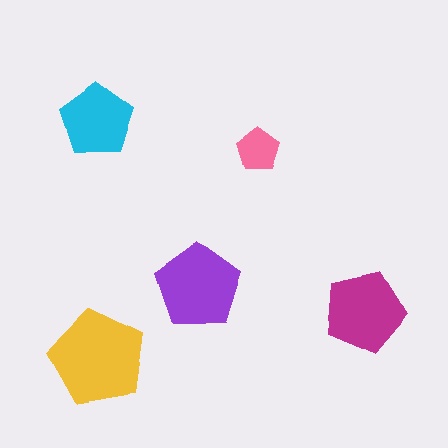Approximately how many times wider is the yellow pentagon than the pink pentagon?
About 2 times wider.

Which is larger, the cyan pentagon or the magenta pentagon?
The magenta one.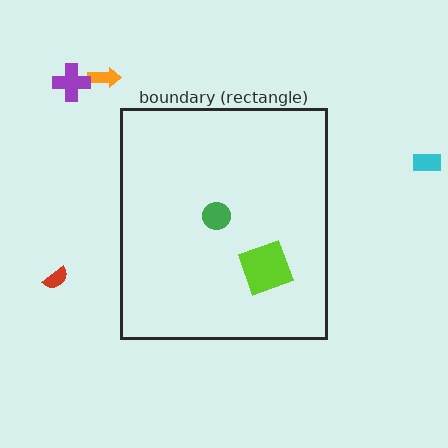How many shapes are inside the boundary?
2 inside, 4 outside.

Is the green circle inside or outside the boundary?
Inside.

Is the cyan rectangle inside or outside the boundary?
Outside.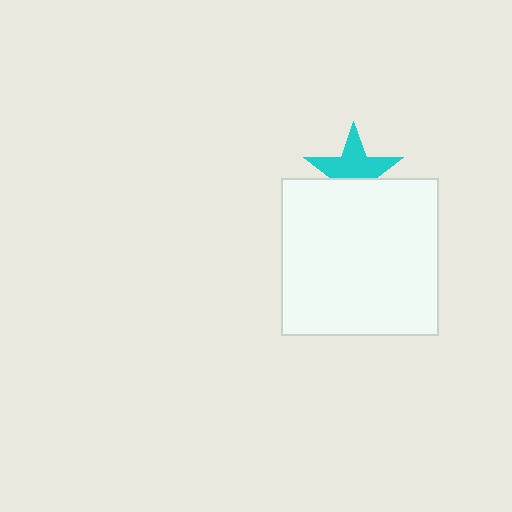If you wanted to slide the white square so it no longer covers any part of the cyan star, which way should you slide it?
Slide it down — that is the most direct way to separate the two shapes.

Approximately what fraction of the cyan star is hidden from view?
Roughly 41% of the cyan star is hidden behind the white square.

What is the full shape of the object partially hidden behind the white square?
The partially hidden object is a cyan star.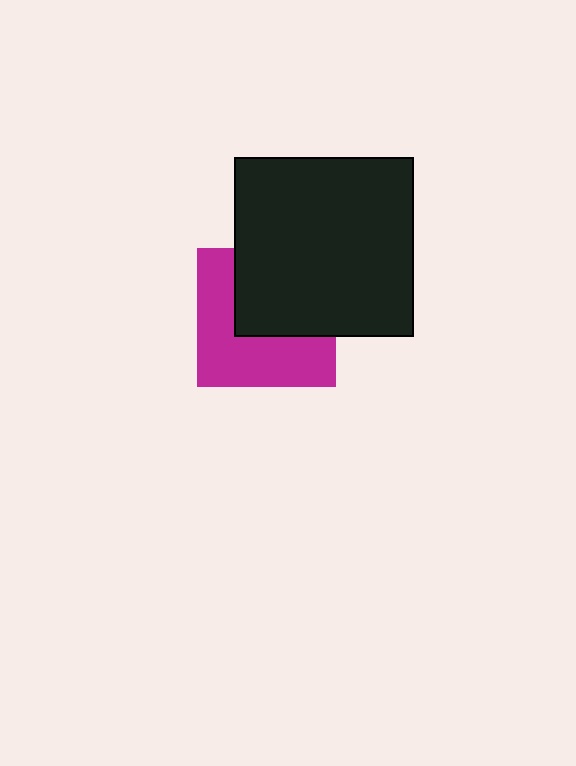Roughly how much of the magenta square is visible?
About half of it is visible (roughly 52%).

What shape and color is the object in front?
The object in front is a black square.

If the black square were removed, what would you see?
You would see the complete magenta square.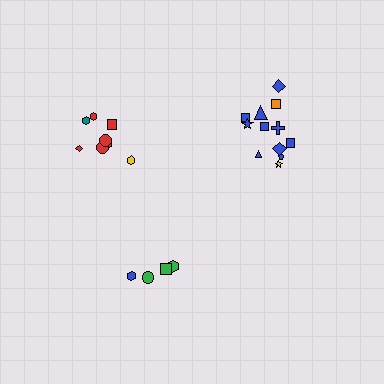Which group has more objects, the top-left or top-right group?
The top-right group.